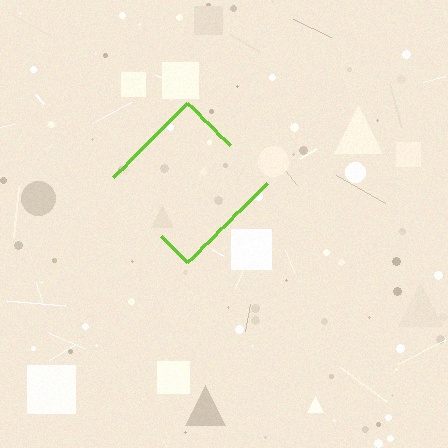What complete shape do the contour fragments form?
The contour fragments form a diamond.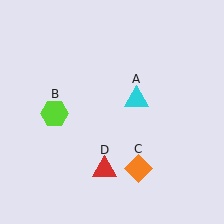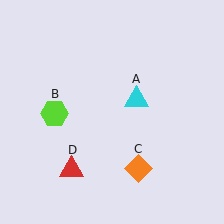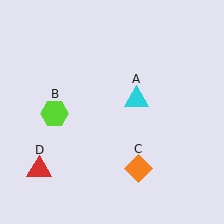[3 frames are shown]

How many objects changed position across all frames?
1 object changed position: red triangle (object D).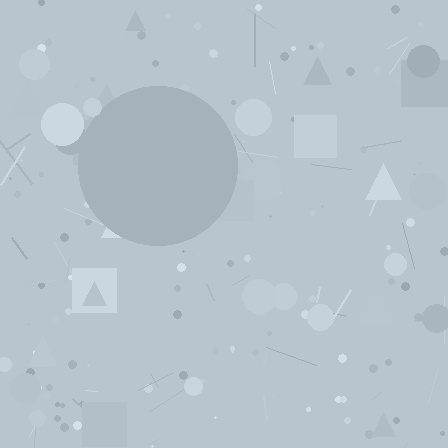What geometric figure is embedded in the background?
A circle is embedded in the background.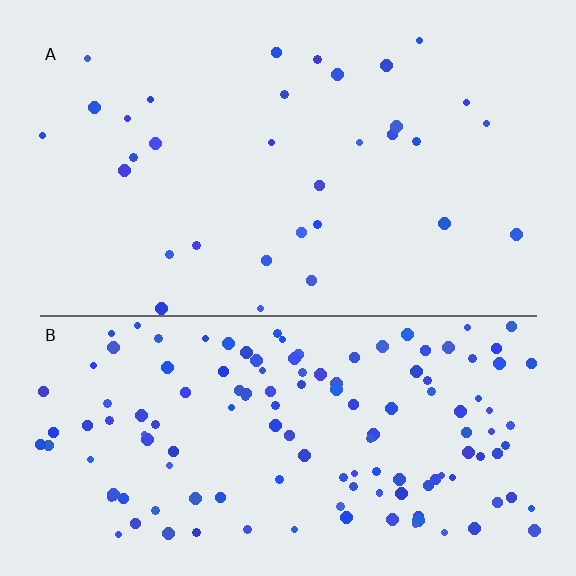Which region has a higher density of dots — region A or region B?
B (the bottom).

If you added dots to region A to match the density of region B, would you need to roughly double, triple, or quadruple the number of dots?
Approximately quadruple.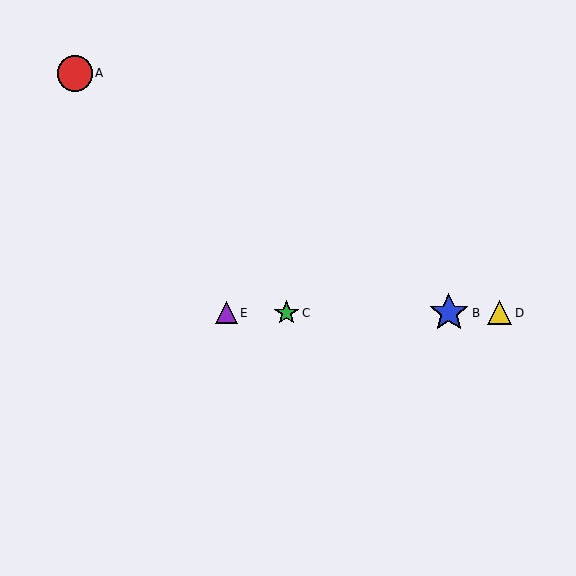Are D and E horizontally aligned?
Yes, both are at y≈313.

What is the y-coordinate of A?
Object A is at y≈73.